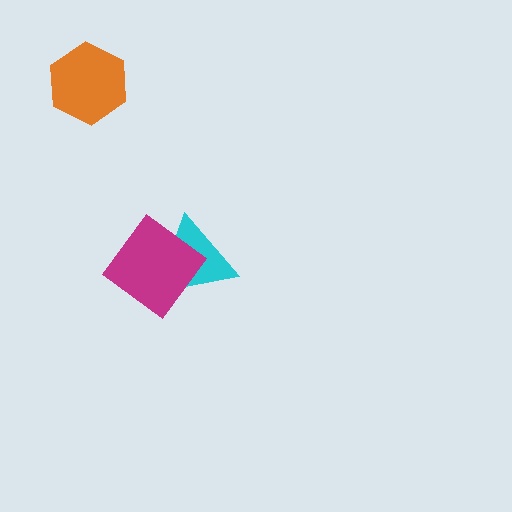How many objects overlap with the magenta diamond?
1 object overlaps with the magenta diamond.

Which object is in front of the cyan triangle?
The magenta diamond is in front of the cyan triangle.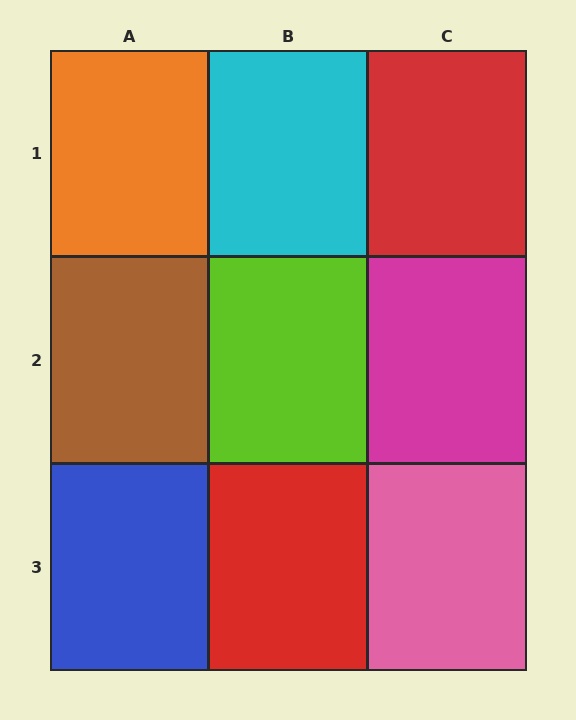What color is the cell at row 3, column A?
Blue.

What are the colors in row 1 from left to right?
Orange, cyan, red.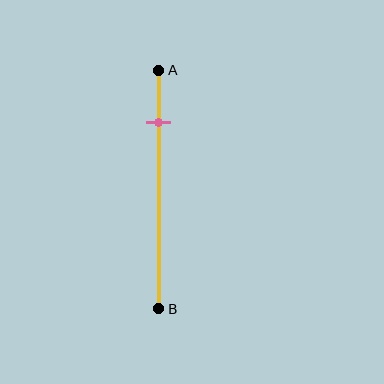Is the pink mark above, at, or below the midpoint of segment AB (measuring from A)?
The pink mark is above the midpoint of segment AB.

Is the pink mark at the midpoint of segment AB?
No, the mark is at about 20% from A, not at the 50% midpoint.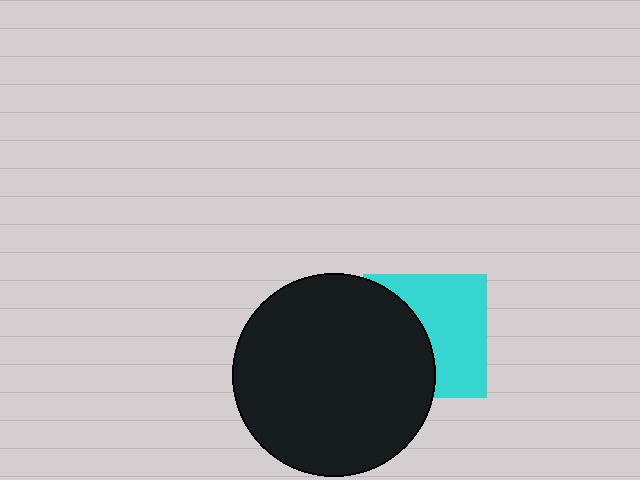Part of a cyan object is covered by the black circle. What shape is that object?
It is a square.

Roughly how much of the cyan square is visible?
About half of it is visible (roughly 56%).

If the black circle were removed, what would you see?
You would see the complete cyan square.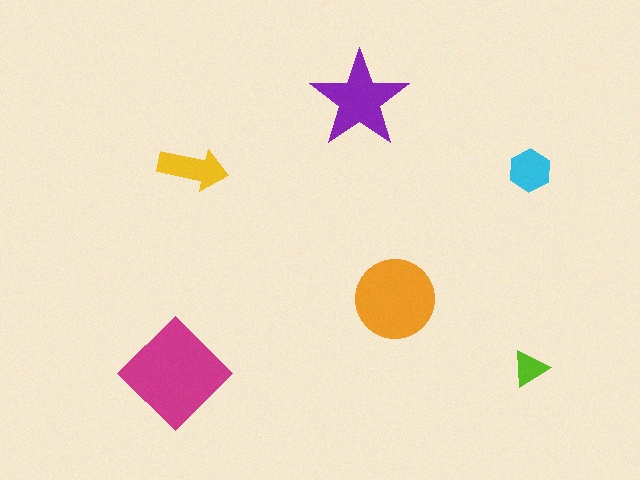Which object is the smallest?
The lime triangle.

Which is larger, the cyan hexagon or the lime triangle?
The cyan hexagon.